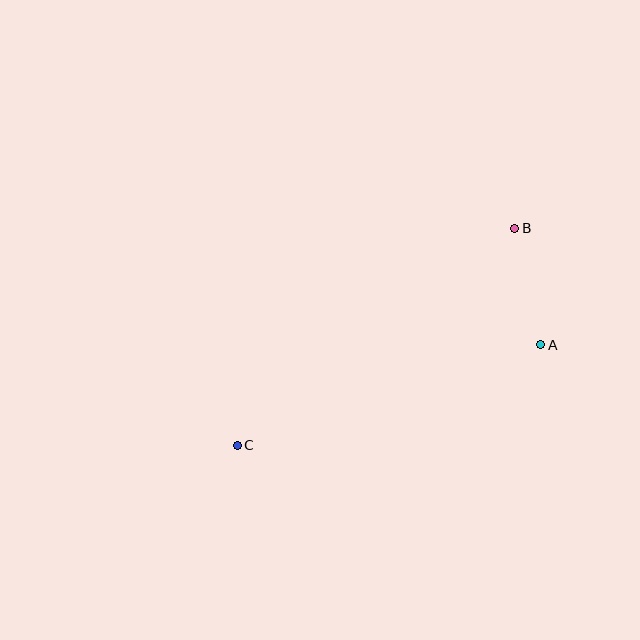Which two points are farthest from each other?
Points B and C are farthest from each other.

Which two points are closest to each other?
Points A and B are closest to each other.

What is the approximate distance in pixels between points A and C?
The distance between A and C is approximately 320 pixels.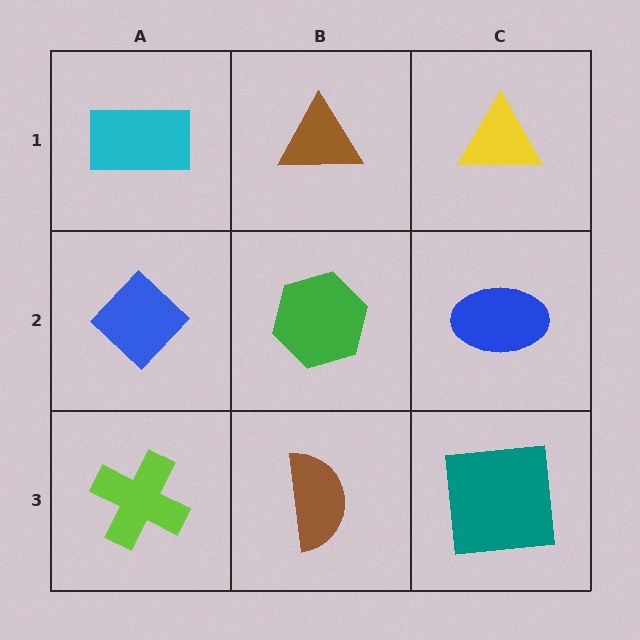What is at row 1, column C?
A yellow triangle.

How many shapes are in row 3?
3 shapes.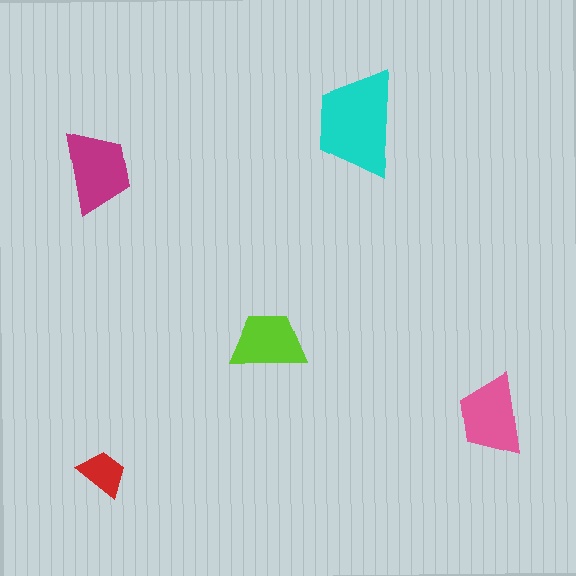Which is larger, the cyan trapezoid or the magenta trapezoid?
The cyan one.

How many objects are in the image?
There are 5 objects in the image.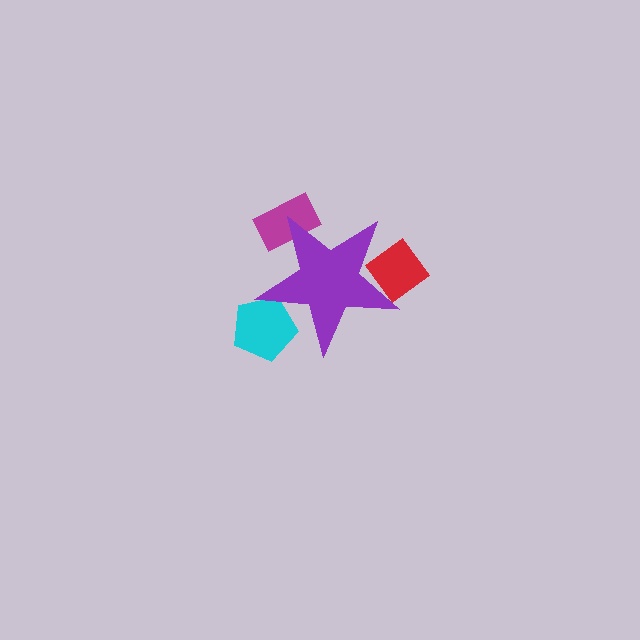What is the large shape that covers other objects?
A purple star.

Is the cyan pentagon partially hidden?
Yes, the cyan pentagon is partially hidden behind the purple star.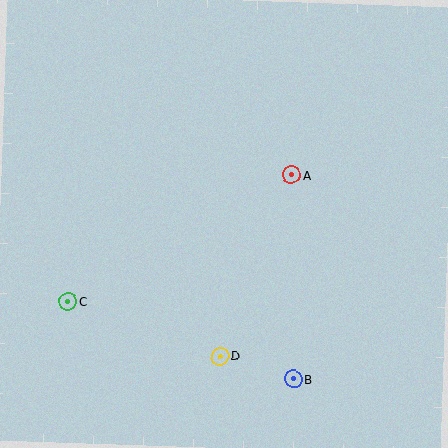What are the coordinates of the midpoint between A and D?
The midpoint between A and D is at (256, 266).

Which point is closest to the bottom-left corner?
Point C is closest to the bottom-left corner.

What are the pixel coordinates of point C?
Point C is at (68, 302).